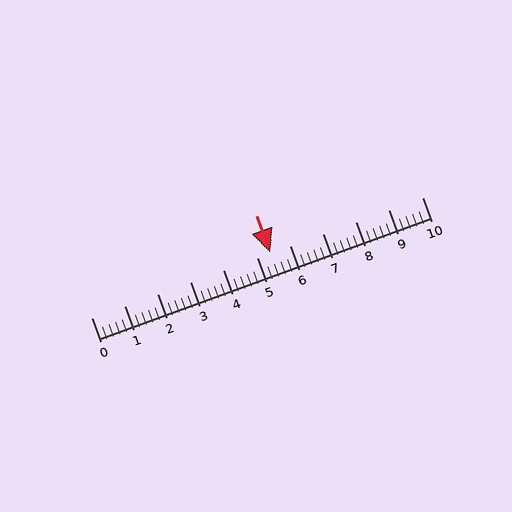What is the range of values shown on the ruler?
The ruler shows values from 0 to 10.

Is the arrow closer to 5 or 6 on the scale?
The arrow is closer to 5.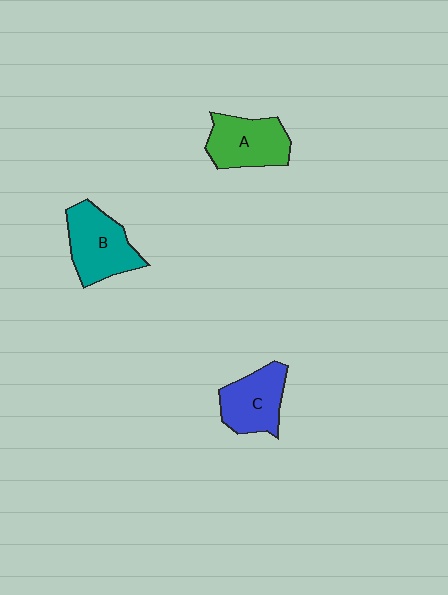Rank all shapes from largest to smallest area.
From largest to smallest: B (teal), A (green), C (blue).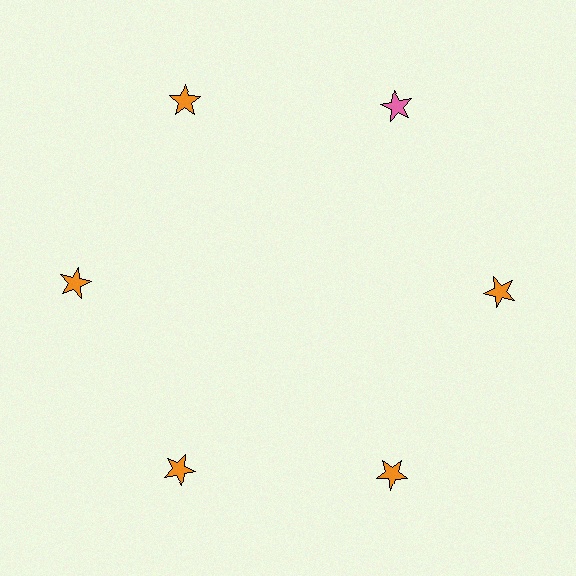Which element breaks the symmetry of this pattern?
The pink star at roughly the 1 o'clock position breaks the symmetry. All other shapes are orange stars.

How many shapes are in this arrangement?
There are 6 shapes arranged in a ring pattern.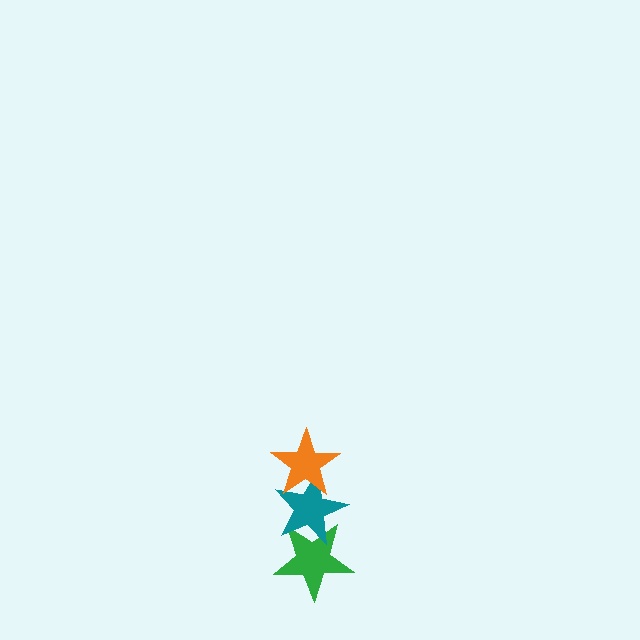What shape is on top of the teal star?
The orange star is on top of the teal star.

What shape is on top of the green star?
The teal star is on top of the green star.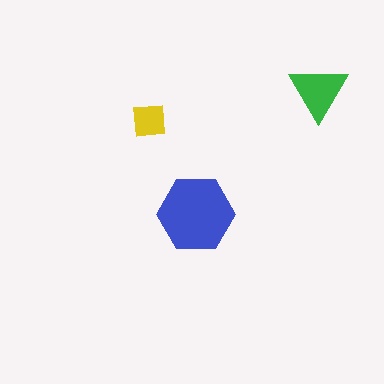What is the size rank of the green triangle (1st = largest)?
2nd.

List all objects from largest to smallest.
The blue hexagon, the green triangle, the yellow square.